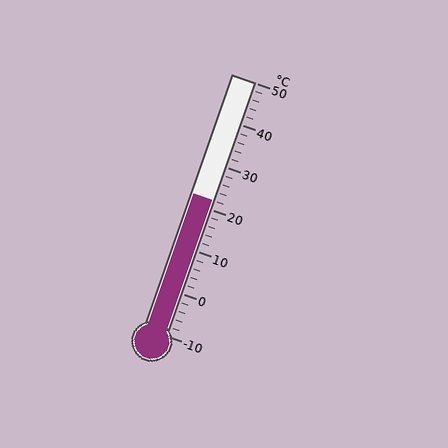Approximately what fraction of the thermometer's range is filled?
The thermometer is filled to approximately 55% of its range.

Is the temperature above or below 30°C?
The temperature is below 30°C.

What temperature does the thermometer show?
The thermometer shows approximately 22°C.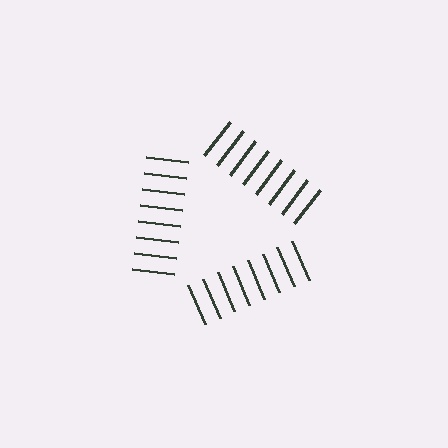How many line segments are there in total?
24 — 8 along each of the 3 edges.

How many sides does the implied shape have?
3 sides — the line-ends trace a triangle.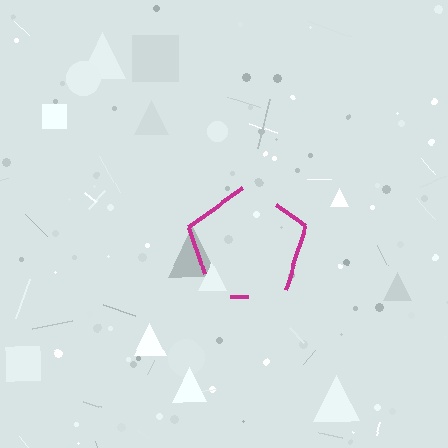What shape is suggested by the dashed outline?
The dashed outline suggests a pentagon.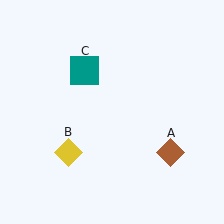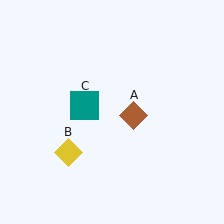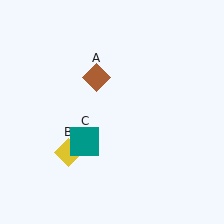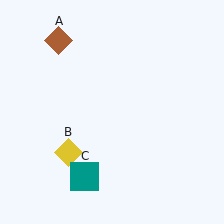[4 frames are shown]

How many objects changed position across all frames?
2 objects changed position: brown diamond (object A), teal square (object C).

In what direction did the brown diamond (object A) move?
The brown diamond (object A) moved up and to the left.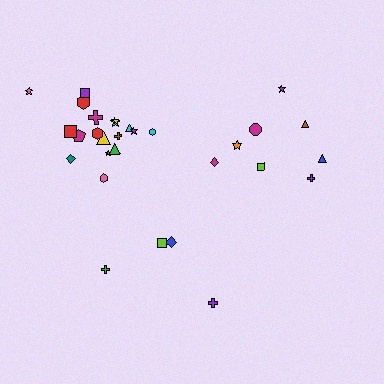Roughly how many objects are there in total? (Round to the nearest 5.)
Roughly 30 objects in total.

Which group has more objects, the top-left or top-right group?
The top-left group.